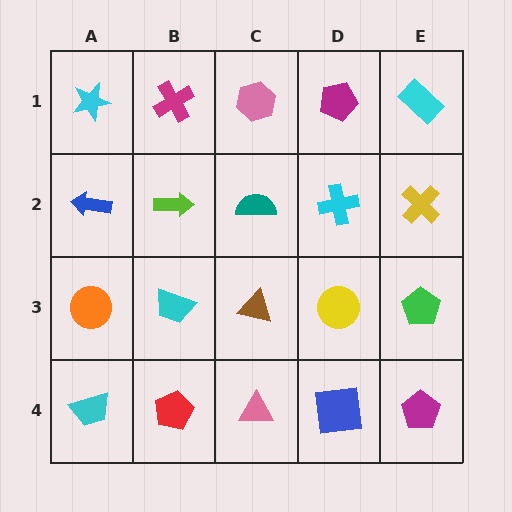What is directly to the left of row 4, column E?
A blue square.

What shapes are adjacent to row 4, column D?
A yellow circle (row 3, column D), a pink triangle (row 4, column C), a magenta pentagon (row 4, column E).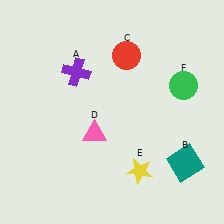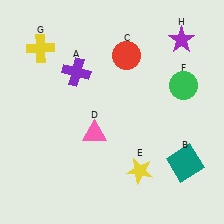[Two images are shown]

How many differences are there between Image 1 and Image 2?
There are 2 differences between the two images.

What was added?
A yellow cross (G), a purple star (H) were added in Image 2.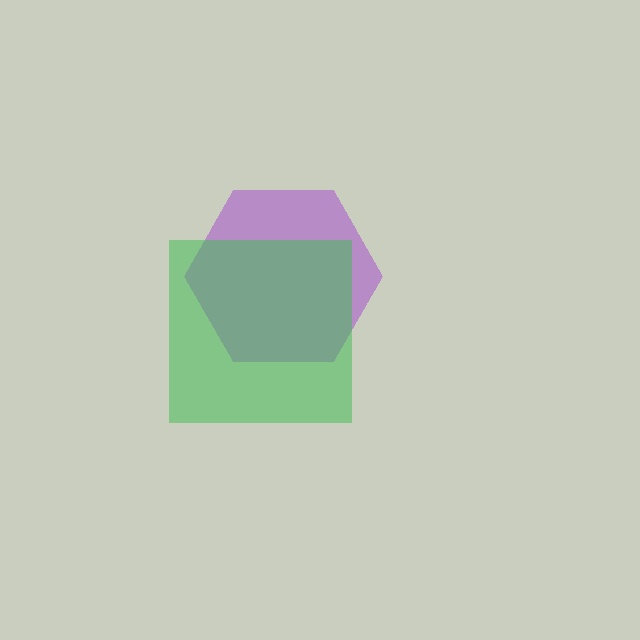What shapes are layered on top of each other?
The layered shapes are: a purple hexagon, a green square.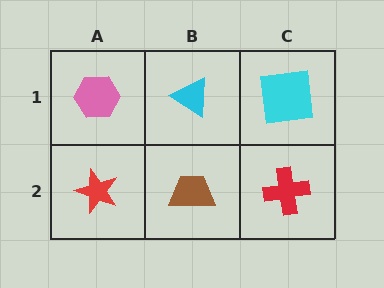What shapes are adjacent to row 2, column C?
A cyan square (row 1, column C), a brown trapezoid (row 2, column B).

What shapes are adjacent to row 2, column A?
A pink hexagon (row 1, column A), a brown trapezoid (row 2, column B).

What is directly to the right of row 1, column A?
A cyan triangle.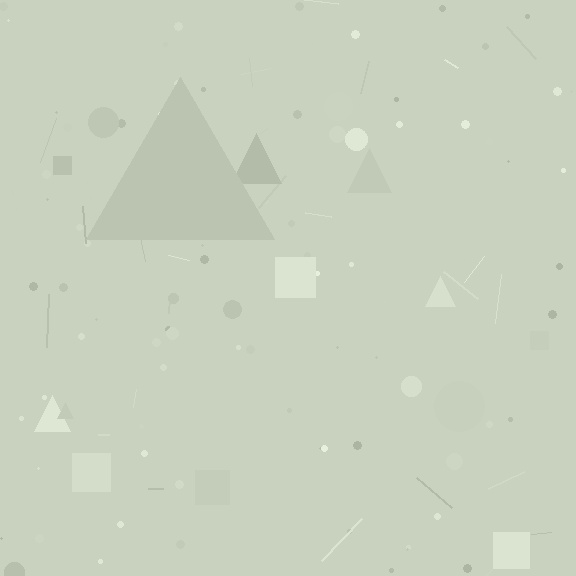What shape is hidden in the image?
A triangle is hidden in the image.